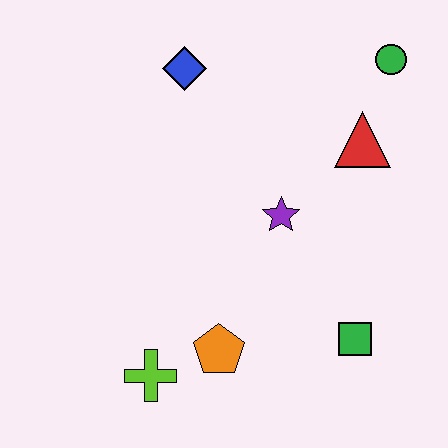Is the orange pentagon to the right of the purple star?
No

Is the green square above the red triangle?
No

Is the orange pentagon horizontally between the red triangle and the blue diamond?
Yes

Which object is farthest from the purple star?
The lime cross is farthest from the purple star.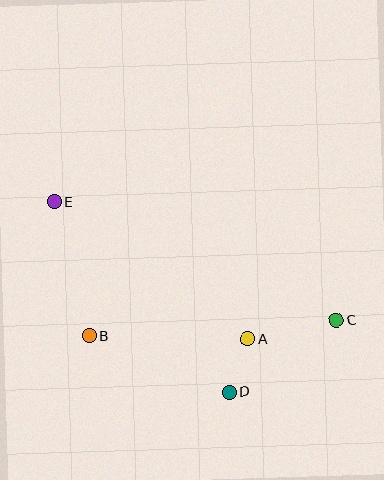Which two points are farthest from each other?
Points C and E are farthest from each other.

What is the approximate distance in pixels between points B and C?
The distance between B and C is approximately 248 pixels.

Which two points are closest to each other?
Points A and D are closest to each other.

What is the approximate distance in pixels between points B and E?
The distance between B and E is approximately 138 pixels.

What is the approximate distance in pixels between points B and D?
The distance between B and D is approximately 151 pixels.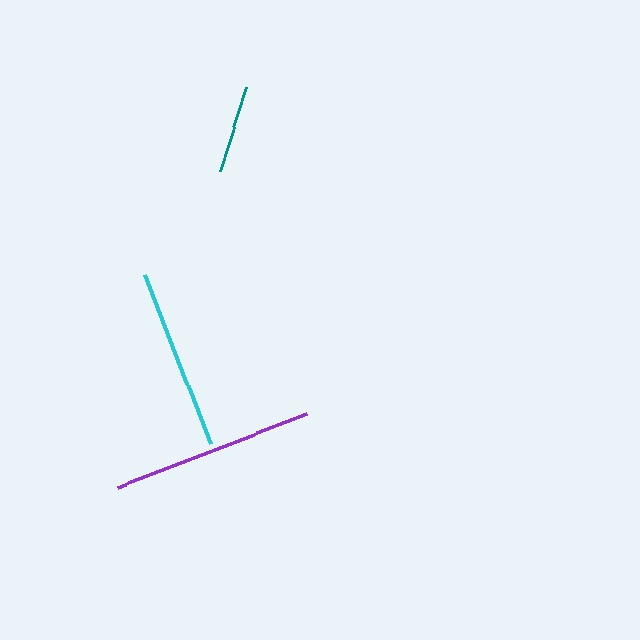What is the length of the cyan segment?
The cyan segment is approximately 181 pixels long.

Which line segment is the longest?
The purple line is the longest at approximately 202 pixels.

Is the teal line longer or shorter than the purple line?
The purple line is longer than the teal line.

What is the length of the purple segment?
The purple segment is approximately 202 pixels long.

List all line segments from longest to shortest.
From longest to shortest: purple, cyan, teal.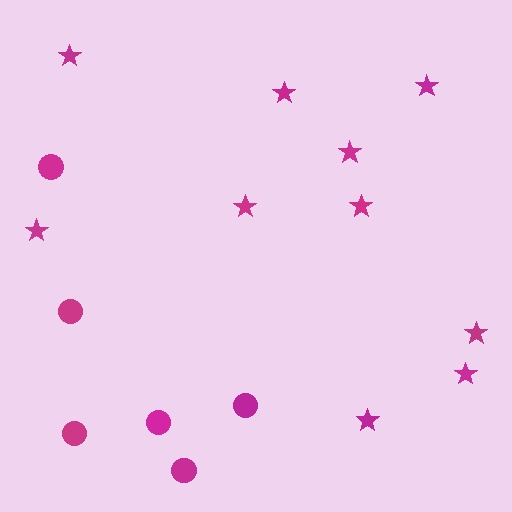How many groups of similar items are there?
There are 2 groups: one group of stars (10) and one group of circles (6).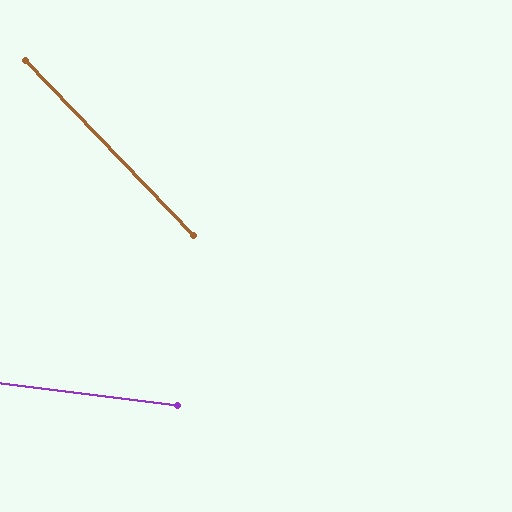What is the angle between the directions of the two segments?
Approximately 39 degrees.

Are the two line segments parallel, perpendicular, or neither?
Neither parallel nor perpendicular — they differ by about 39°.